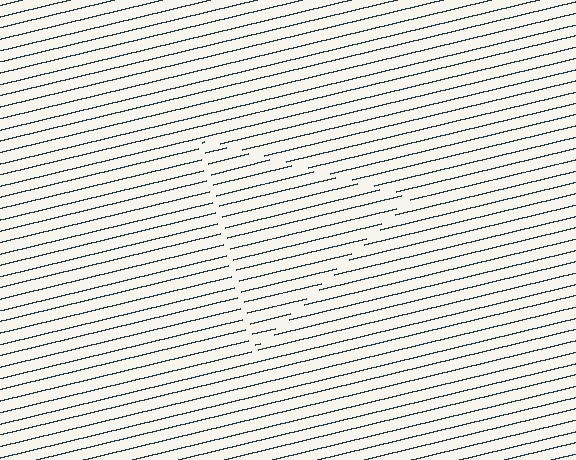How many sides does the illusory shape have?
3 sides — the line-ends trace a triangle.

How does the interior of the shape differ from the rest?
The interior of the shape contains the same grating, shifted by half a period — the contour is defined by the phase discontinuity where line-ends from the inner and outer gratings abut.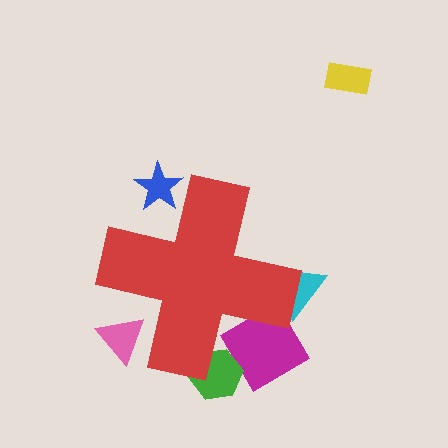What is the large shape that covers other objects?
A red cross.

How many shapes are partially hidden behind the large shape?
5 shapes are partially hidden.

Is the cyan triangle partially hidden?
Yes, the cyan triangle is partially hidden behind the red cross.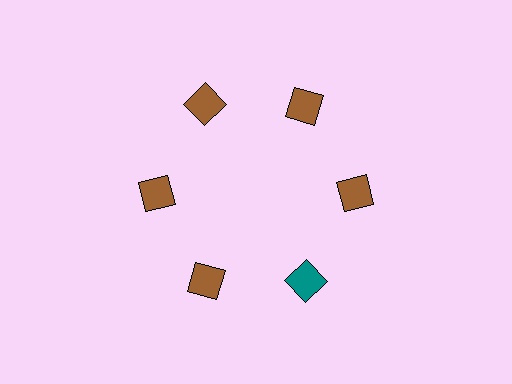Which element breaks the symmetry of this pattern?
The teal diamond at roughly the 5 o'clock position breaks the symmetry. All other shapes are brown diamonds.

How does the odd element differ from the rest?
It has a different color: teal instead of brown.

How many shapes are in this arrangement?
There are 6 shapes arranged in a ring pattern.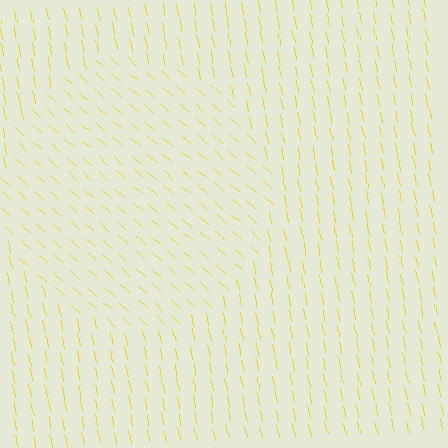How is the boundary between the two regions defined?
The boundary is defined purely by a change in line orientation (approximately 37 degrees difference). All lines are the same color and thickness.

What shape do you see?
I see a circle.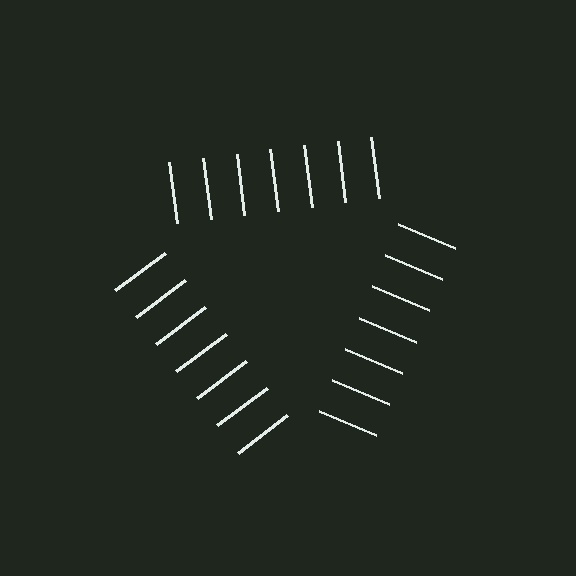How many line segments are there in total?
21 — 7 along each of the 3 edges.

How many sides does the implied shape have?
3 sides — the line-ends trace a triangle.